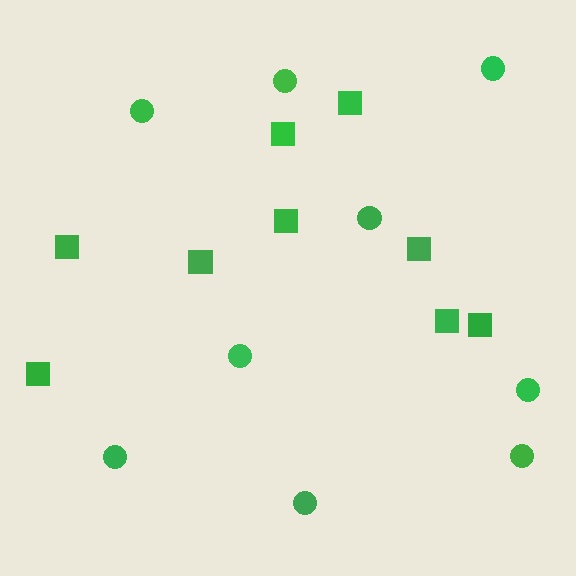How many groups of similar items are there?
There are 2 groups: one group of squares (9) and one group of circles (9).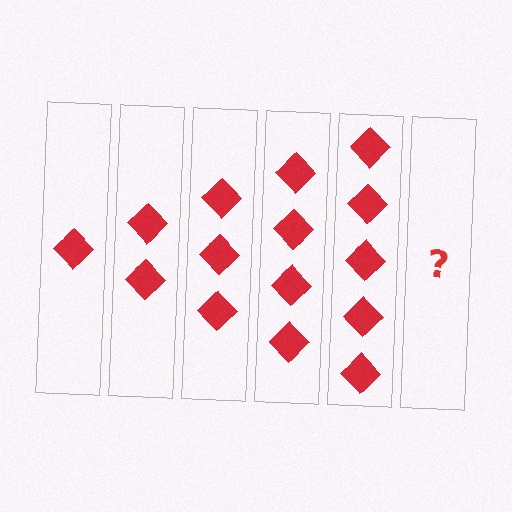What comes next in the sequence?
The next element should be 6 diamonds.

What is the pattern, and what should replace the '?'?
The pattern is that each step adds one more diamond. The '?' should be 6 diamonds.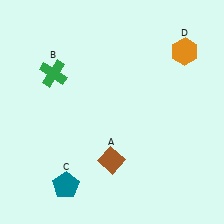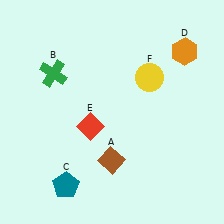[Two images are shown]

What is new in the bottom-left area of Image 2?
A red diamond (E) was added in the bottom-left area of Image 2.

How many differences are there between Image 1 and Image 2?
There are 2 differences between the two images.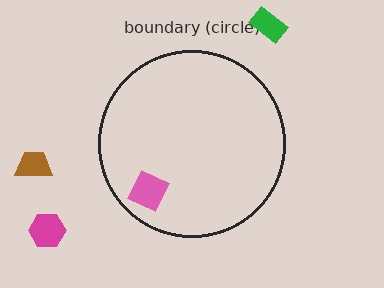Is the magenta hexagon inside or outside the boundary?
Outside.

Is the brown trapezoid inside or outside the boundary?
Outside.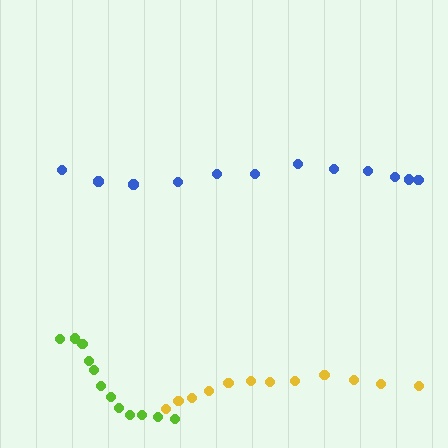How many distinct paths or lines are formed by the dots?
There are 3 distinct paths.